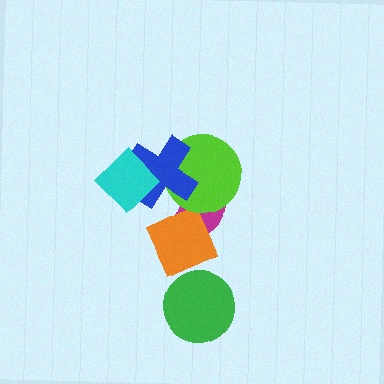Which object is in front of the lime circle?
The blue cross is in front of the lime circle.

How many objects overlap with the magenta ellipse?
3 objects overlap with the magenta ellipse.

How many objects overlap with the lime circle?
2 objects overlap with the lime circle.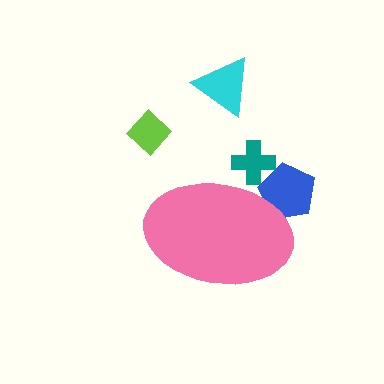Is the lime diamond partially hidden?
No, the lime diamond is fully visible.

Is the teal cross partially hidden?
Yes, the teal cross is partially hidden behind the pink ellipse.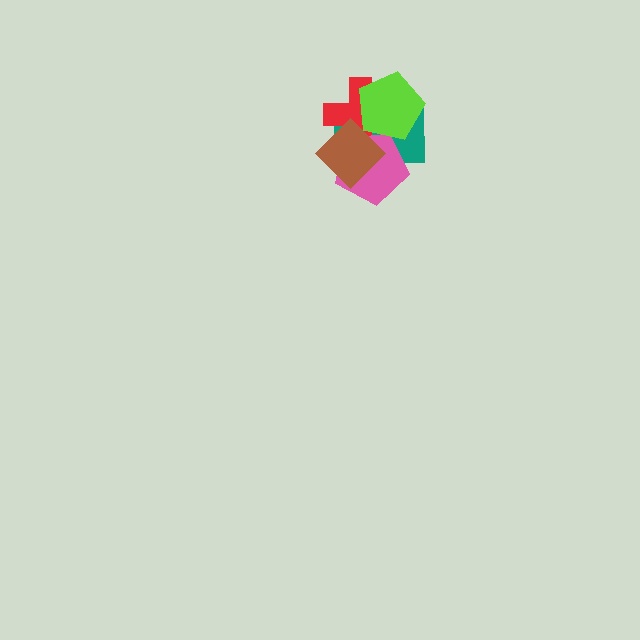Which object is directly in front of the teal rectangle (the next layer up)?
The red cross is directly in front of the teal rectangle.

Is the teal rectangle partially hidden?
Yes, it is partially covered by another shape.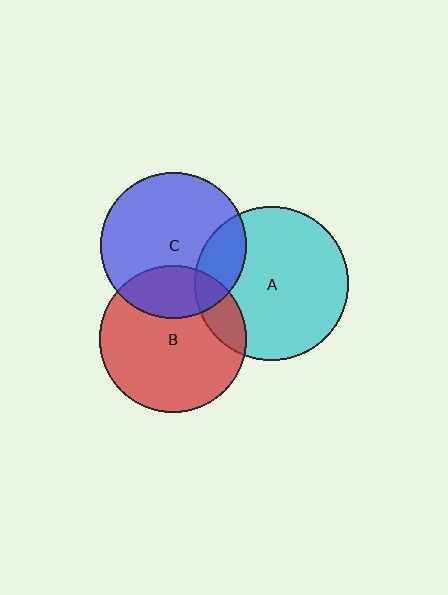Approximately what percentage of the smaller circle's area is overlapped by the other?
Approximately 20%.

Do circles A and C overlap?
Yes.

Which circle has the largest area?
Circle A (cyan).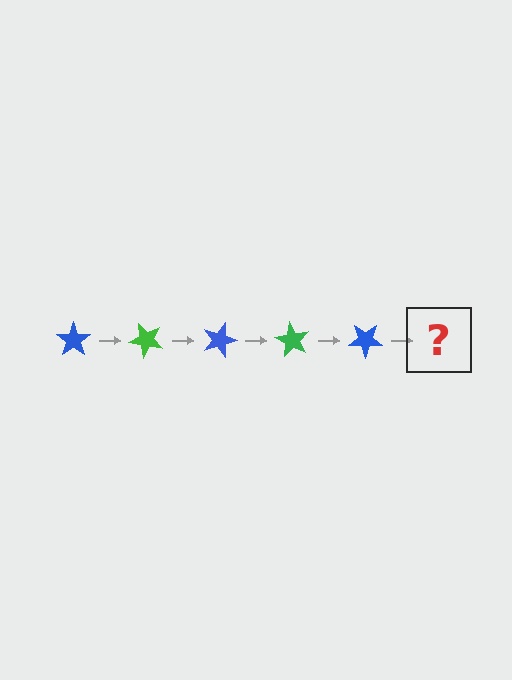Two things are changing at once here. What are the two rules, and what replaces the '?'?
The two rules are that it rotates 45 degrees each step and the color cycles through blue and green. The '?' should be a green star, rotated 225 degrees from the start.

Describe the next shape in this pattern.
It should be a green star, rotated 225 degrees from the start.